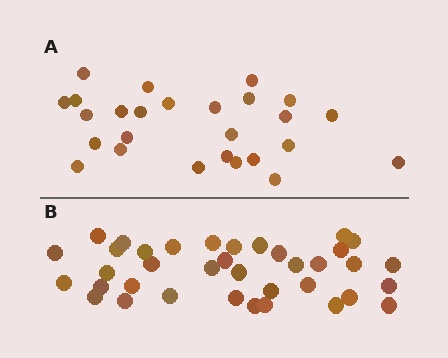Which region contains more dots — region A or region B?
Region B (the bottom region) has more dots.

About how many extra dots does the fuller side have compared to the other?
Region B has roughly 12 or so more dots than region A.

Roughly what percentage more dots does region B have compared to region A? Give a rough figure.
About 40% more.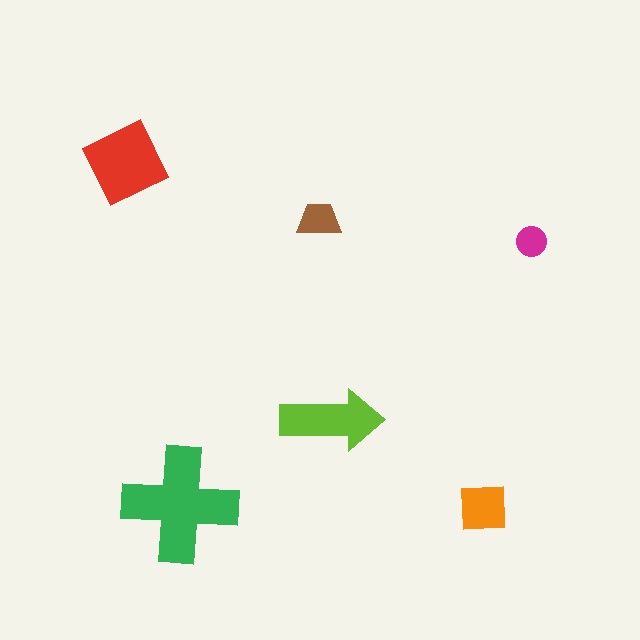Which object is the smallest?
The magenta circle.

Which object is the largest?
The green cross.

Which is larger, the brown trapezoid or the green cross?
The green cross.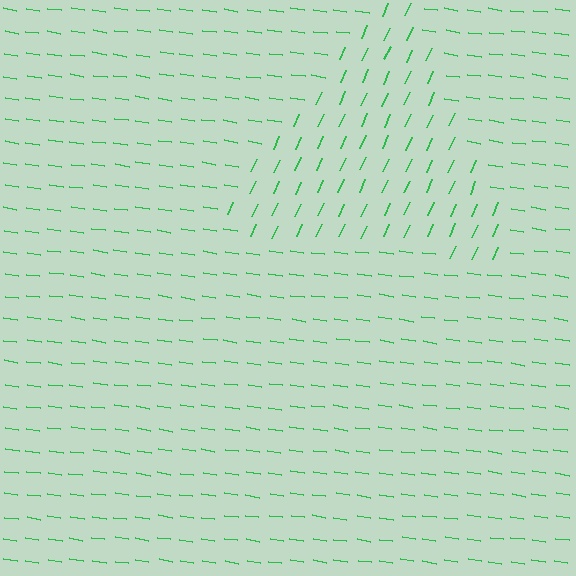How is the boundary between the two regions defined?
The boundary is defined purely by a change in line orientation (approximately 74 degrees difference). All lines are the same color and thickness.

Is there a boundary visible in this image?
Yes, there is a texture boundary formed by a change in line orientation.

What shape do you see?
I see a triangle.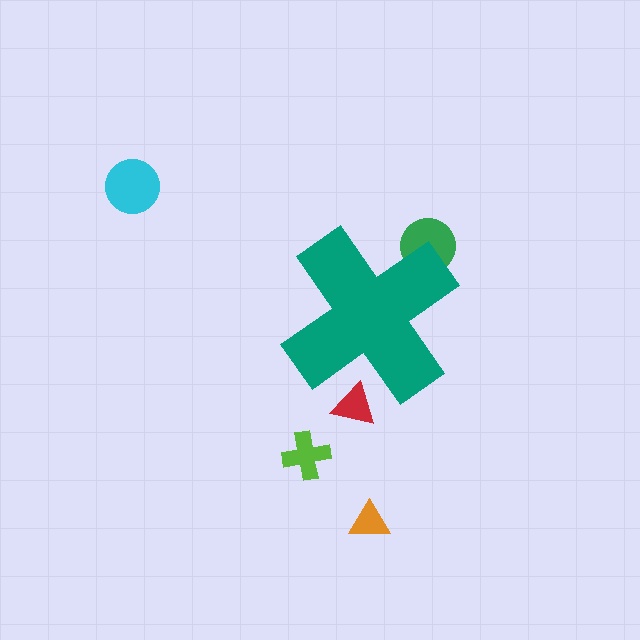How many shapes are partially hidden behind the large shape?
2 shapes are partially hidden.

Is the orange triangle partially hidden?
No, the orange triangle is fully visible.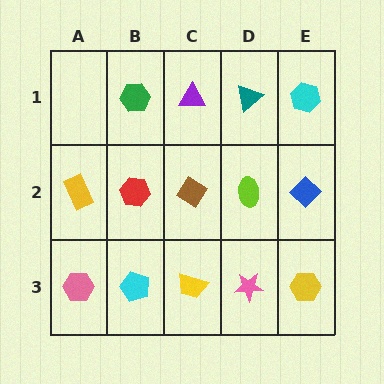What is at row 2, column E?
A blue diamond.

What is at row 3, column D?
A pink star.